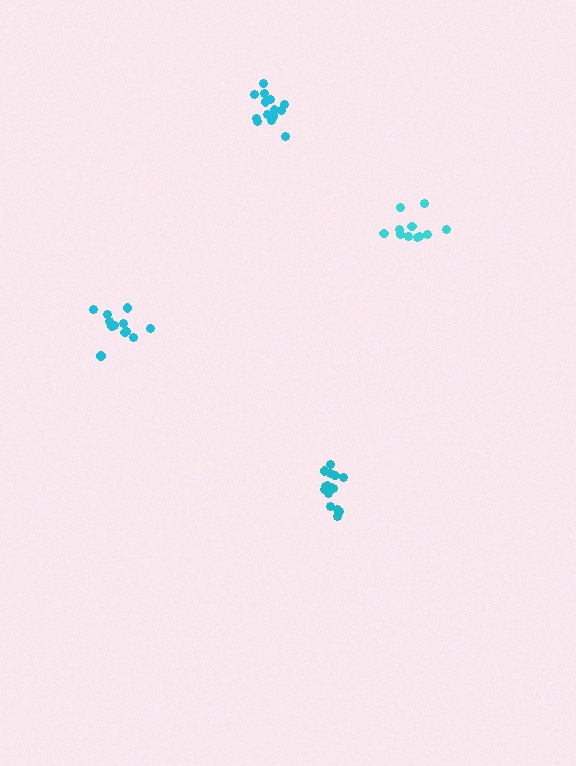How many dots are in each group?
Group 1: 15 dots, Group 2: 13 dots, Group 3: 11 dots, Group 4: 15 dots (54 total).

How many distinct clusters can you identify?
There are 4 distinct clusters.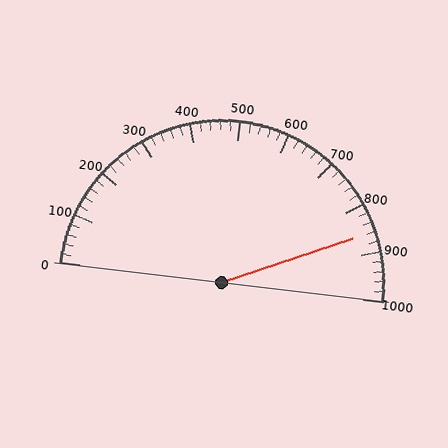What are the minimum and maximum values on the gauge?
The gauge ranges from 0 to 1000.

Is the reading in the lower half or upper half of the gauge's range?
The reading is in the upper half of the range (0 to 1000).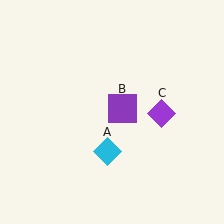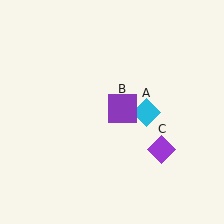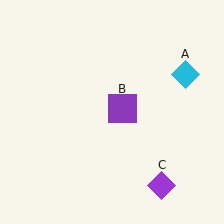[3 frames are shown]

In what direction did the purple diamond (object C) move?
The purple diamond (object C) moved down.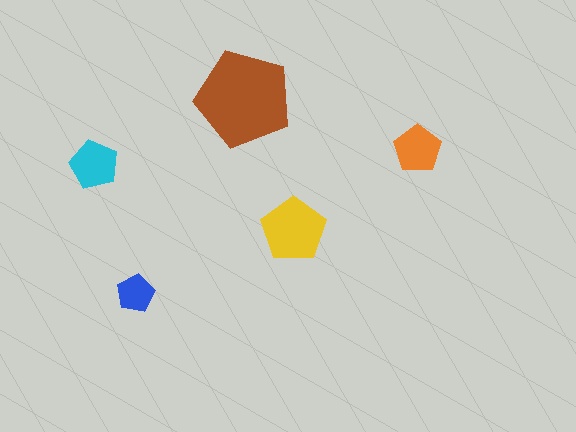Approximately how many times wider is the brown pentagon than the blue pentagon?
About 2.5 times wider.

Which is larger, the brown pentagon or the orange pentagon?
The brown one.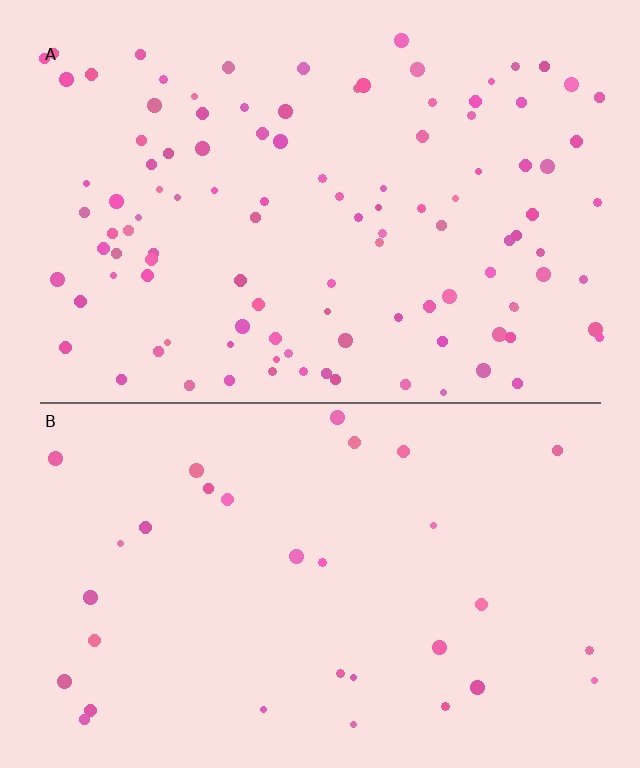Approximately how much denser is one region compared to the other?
Approximately 3.5× — region A over region B.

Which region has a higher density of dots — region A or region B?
A (the top).